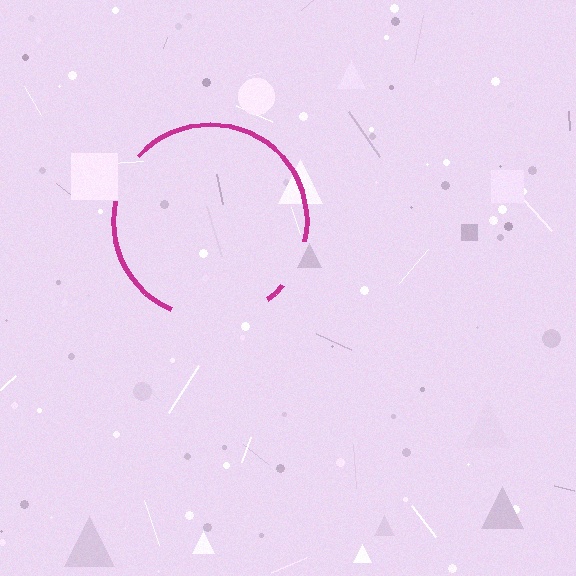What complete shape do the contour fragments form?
The contour fragments form a circle.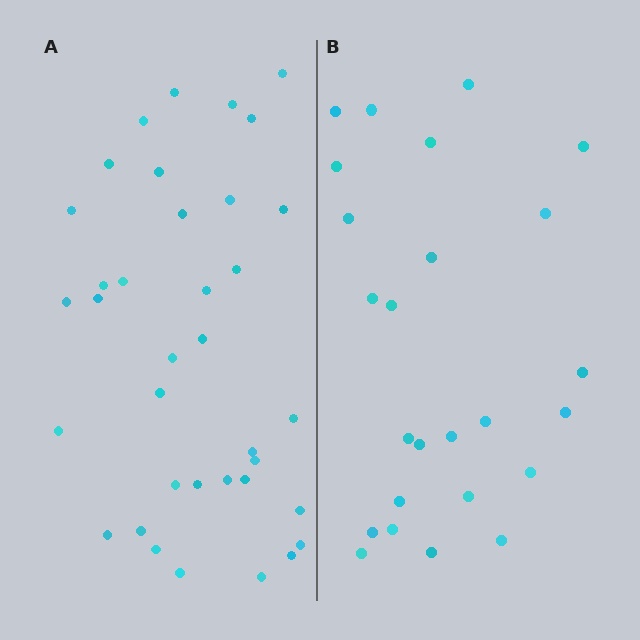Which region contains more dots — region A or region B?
Region A (the left region) has more dots.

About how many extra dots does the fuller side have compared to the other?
Region A has roughly 12 or so more dots than region B.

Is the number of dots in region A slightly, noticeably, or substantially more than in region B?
Region A has noticeably more, but not dramatically so. The ratio is roughly 1.4 to 1.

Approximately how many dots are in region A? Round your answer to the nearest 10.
About 40 dots. (The exact count is 36, which rounds to 40.)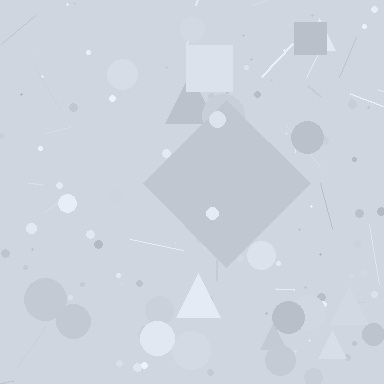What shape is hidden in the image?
A diamond is hidden in the image.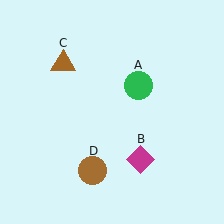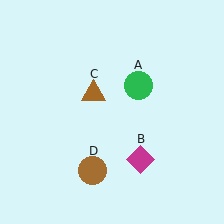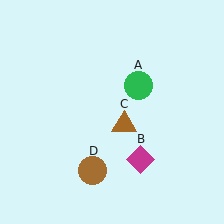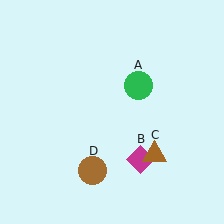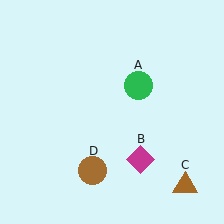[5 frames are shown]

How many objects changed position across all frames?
1 object changed position: brown triangle (object C).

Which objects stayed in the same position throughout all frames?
Green circle (object A) and magenta diamond (object B) and brown circle (object D) remained stationary.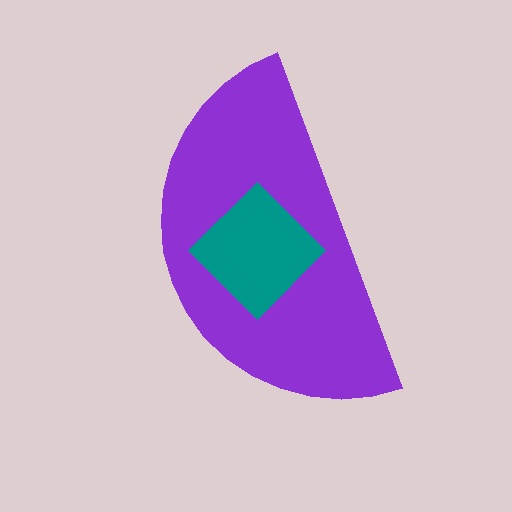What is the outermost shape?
The purple semicircle.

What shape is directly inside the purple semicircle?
The teal diamond.